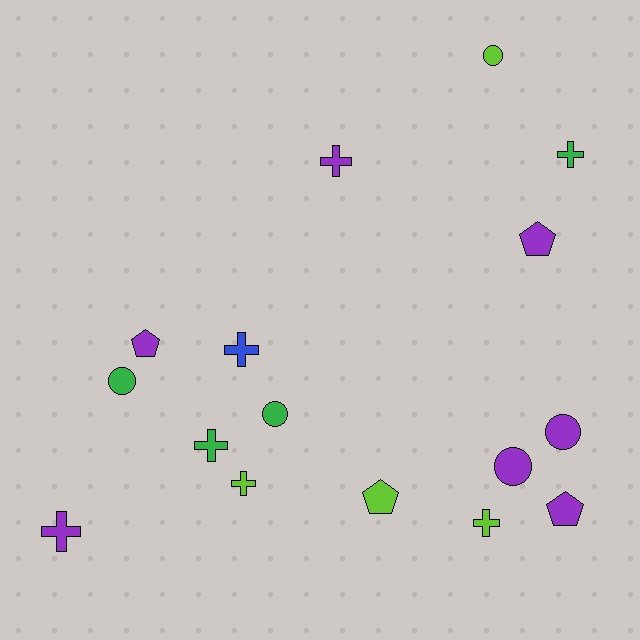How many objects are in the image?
There are 16 objects.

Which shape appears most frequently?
Cross, with 7 objects.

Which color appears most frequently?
Purple, with 7 objects.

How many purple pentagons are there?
There are 3 purple pentagons.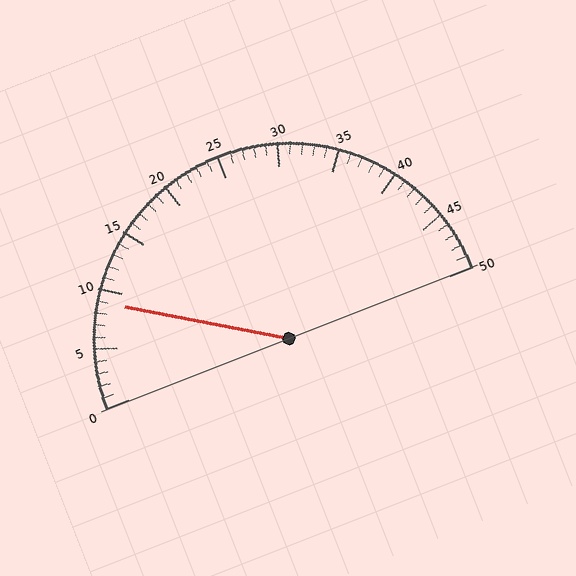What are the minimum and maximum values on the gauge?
The gauge ranges from 0 to 50.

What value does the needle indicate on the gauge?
The needle indicates approximately 9.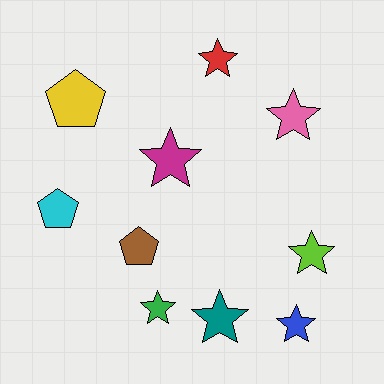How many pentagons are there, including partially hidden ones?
There are 3 pentagons.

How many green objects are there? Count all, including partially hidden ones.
There is 1 green object.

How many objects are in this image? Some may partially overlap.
There are 10 objects.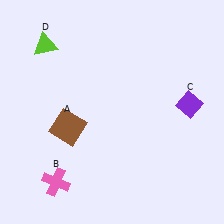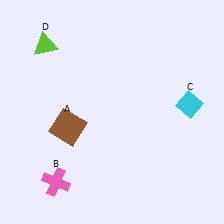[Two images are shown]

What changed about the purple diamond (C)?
In Image 1, C is purple. In Image 2, it changed to cyan.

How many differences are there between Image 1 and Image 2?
There is 1 difference between the two images.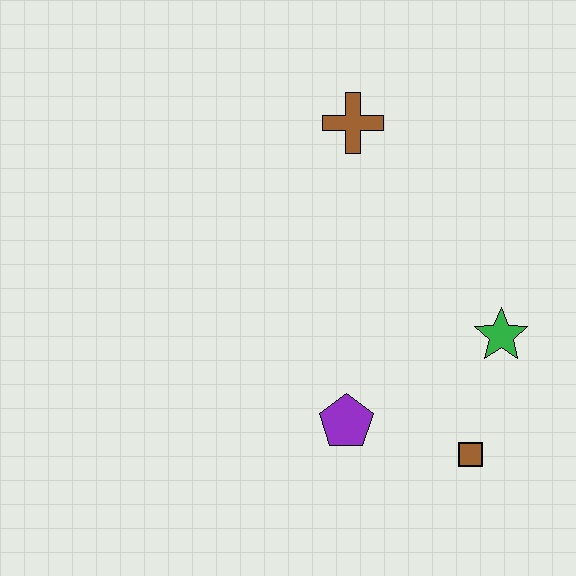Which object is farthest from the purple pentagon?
The brown cross is farthest from the purple pentagon.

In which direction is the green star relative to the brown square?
The green star is above the brown square.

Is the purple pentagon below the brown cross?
Yes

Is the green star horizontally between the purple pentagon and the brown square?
No